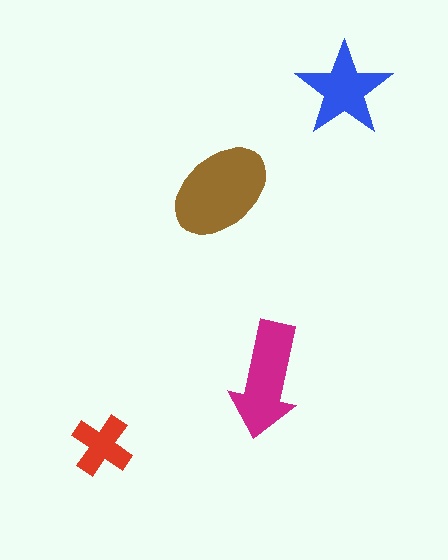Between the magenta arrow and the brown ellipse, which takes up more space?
The brown ellipse.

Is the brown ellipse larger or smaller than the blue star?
Larger.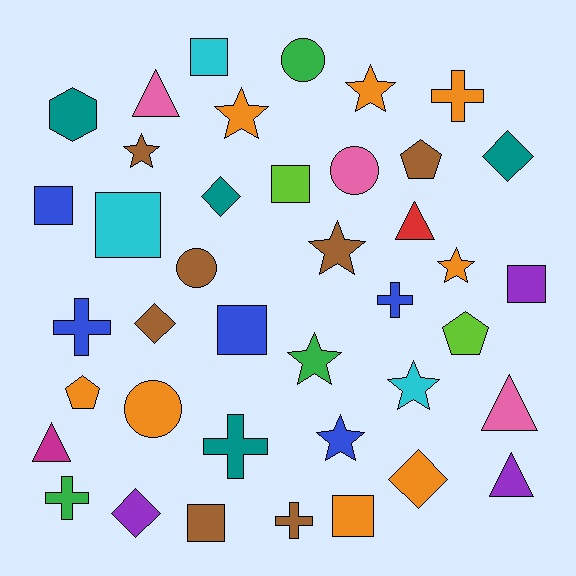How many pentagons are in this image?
There are 3 pentagons.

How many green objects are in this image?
There are 3 green objects.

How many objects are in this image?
There are 40 objects.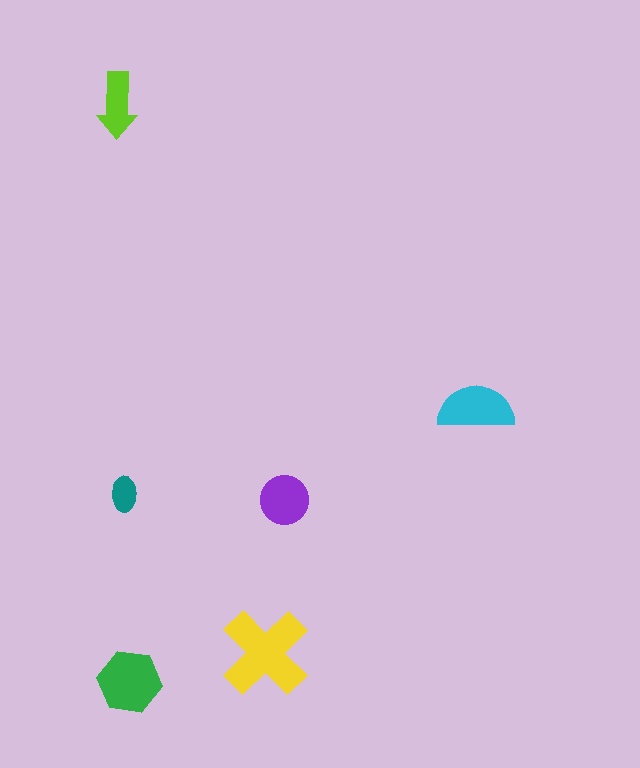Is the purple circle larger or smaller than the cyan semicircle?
Smaller.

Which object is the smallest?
The teal ellipse.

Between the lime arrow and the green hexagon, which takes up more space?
The green hexagon.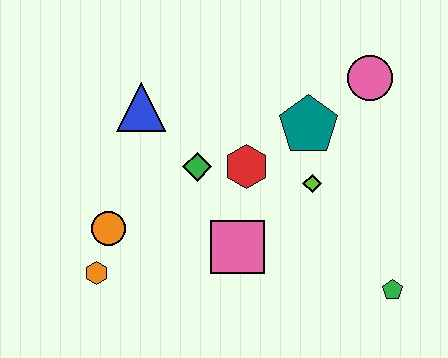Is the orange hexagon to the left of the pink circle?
Yes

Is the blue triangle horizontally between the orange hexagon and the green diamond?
Yes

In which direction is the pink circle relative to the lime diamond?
The pink circle is above the lime diamond.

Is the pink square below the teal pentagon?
Yes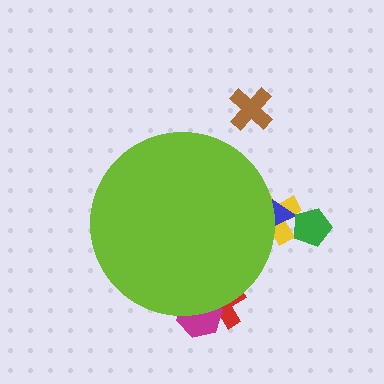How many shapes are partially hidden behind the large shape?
4 shapes are partially hidden.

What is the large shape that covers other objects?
A lime circle.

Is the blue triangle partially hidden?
Yes, the blue triangle is partially hidden behind the lime circle.